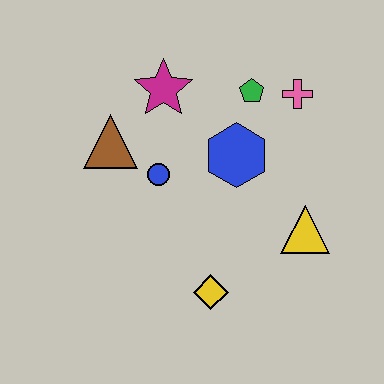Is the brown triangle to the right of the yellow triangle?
No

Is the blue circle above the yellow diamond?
Yes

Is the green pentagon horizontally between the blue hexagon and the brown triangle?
No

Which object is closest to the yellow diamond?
The yellow triangle is closest to the yellow diamond.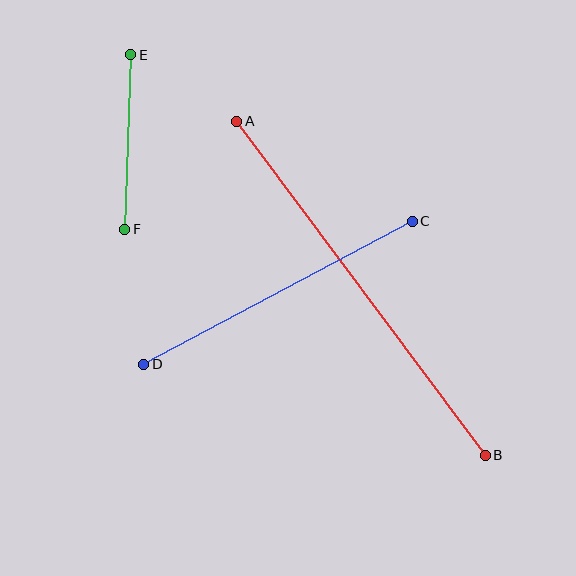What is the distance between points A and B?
The distance is approximately 416 pixels.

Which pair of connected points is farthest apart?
Points A and B are farthest apart.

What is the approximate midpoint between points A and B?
The midpoint is at approximately (361, 288) pixels.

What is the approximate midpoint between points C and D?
The midpoint is at approximately (278, 293) pixels.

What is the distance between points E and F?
The distance is approximately 175 pixels.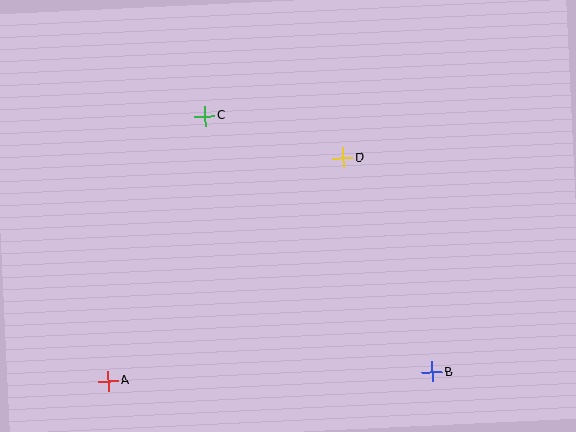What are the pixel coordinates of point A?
Point A is at (108, 381).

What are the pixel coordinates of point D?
Point D is at (343, 158).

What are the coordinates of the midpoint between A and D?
The midpoint between A and D is at (226, 269).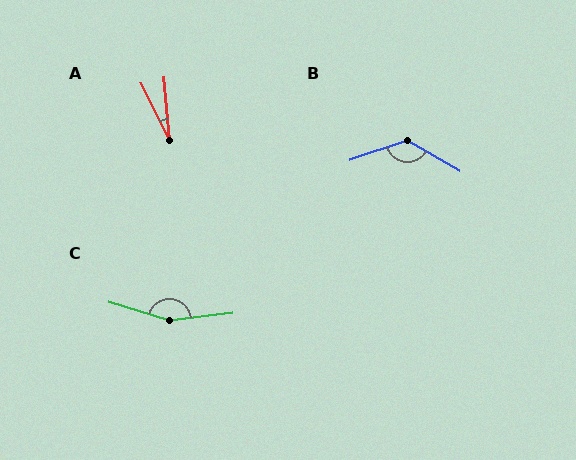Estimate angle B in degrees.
Approximately 131 degrees.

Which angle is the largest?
C, at approximately 156 degrees.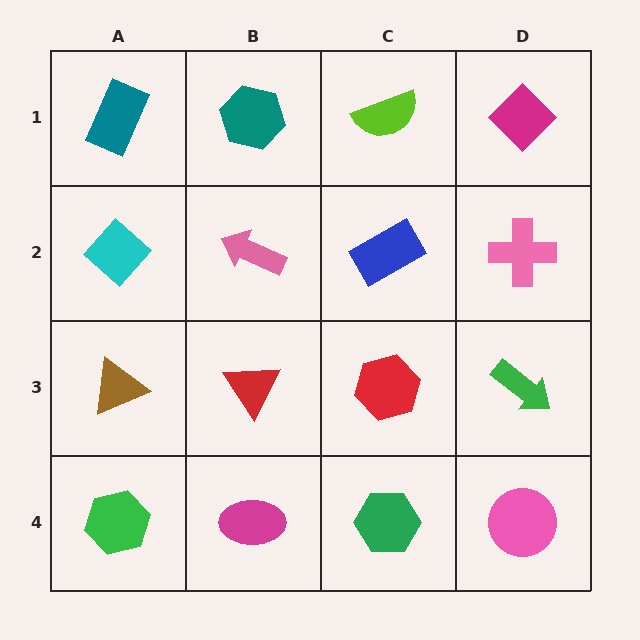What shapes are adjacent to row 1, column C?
A blue rectangle (row 2, column C), a teal hexagon (row 1, column B), a magenta diamond (row 1, column D).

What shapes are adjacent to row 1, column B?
A pink arrow (row 2, column B), a teal rectangle (row 1, column A), a lime semicircle (row 1, column C).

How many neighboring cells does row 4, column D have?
2.